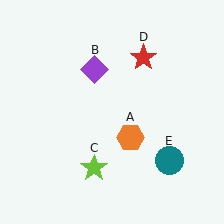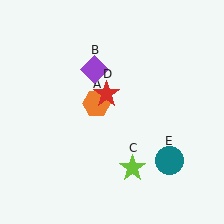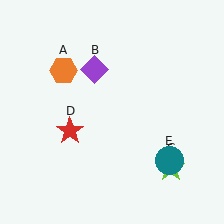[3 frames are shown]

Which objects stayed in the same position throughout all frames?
Purple diamond (object B) and teal circle (object E) remained stationary.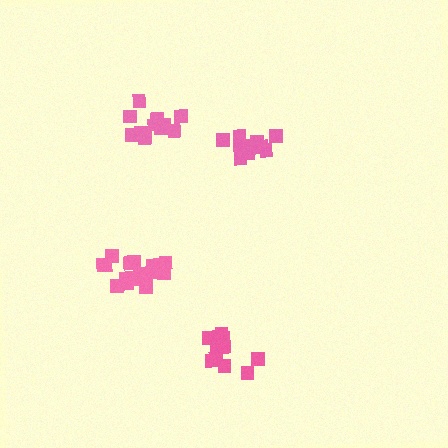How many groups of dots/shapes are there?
There are 4 groups.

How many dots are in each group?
Group 1: 13 dots, Group 2: 12 dots, Group 3: 17 dots, Group 4: 11 dots (53 total).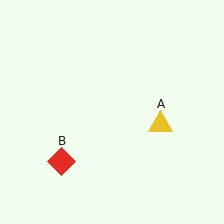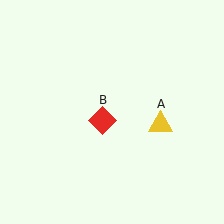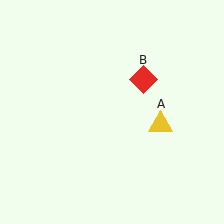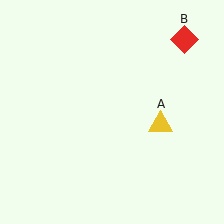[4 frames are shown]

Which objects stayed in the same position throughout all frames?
Yellow triangle (object A) remained stationary.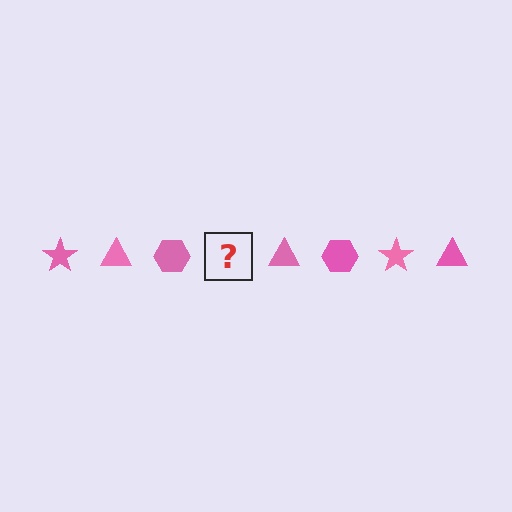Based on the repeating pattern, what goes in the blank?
The blank should be a pink star.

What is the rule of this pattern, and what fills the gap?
The rule is that the pattern cycles through star, triangle, hexagon shapes in pink. The gap should be filled with a pink star.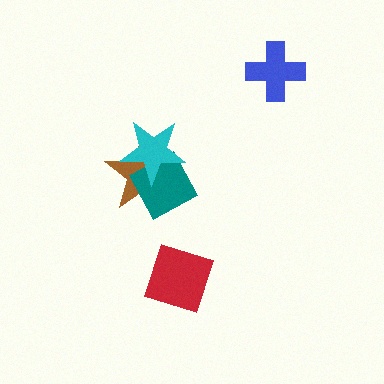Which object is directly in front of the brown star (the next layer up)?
The teal diamond is directly in front of the brown star.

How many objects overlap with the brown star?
2 objects overlap with the brown star.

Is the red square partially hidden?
No, no other shape covers it.